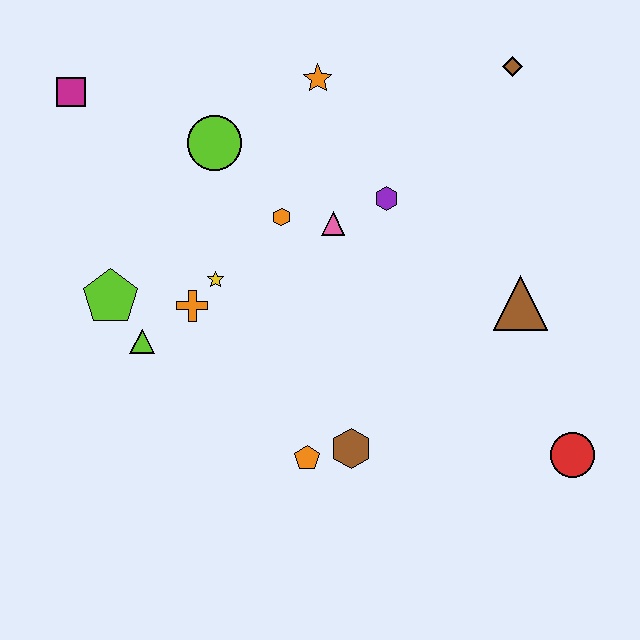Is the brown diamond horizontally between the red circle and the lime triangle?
Yes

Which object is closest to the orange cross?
The yellow star is closest to the orange cross.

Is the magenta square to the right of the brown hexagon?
No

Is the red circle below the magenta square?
Yes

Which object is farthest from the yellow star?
The red circle is farthest from the yellow star.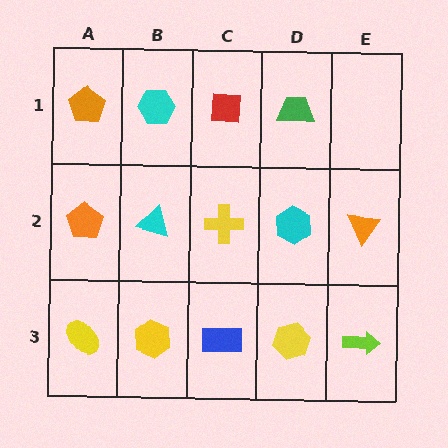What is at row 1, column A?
An orange pentagon.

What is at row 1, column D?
A green trapezoid.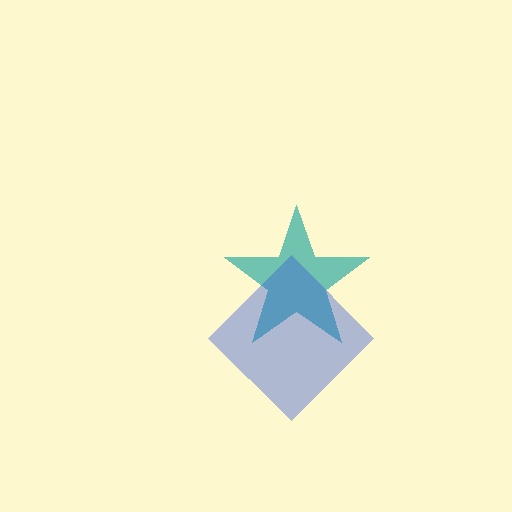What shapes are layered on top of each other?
The layered shapes are: a teal star, a blue diamond.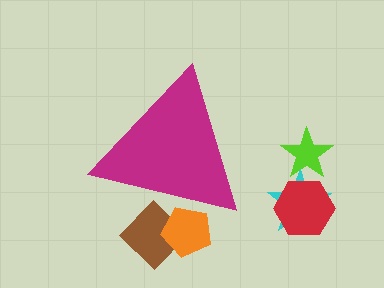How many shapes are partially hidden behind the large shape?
2 shapes are partially hidden.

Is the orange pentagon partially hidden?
Yes, the orange pentagon is partially hidden behind the magenta triangle.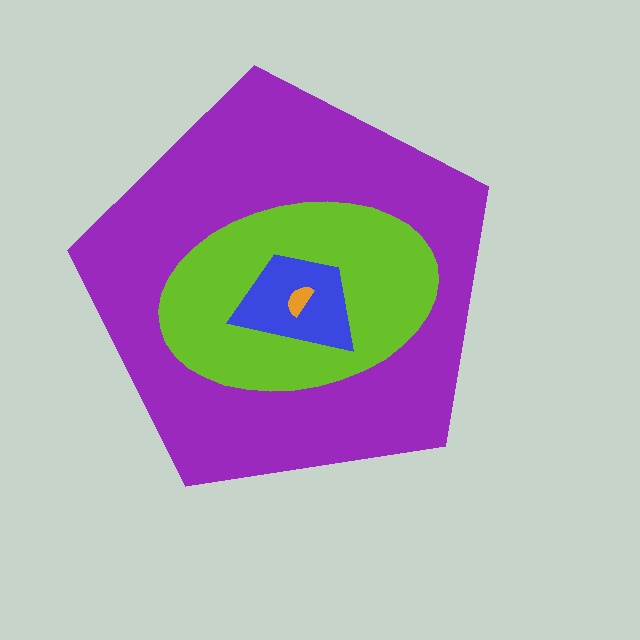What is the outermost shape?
The purple pentagon.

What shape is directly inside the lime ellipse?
The blue trapezoid.